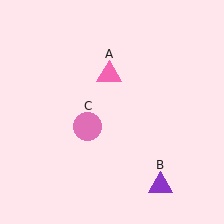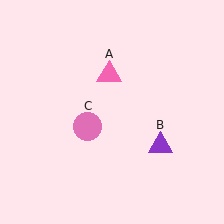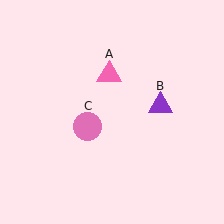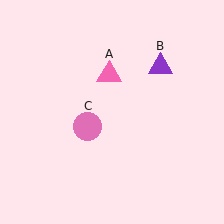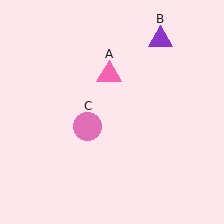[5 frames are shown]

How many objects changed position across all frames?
1 object changed position: purple triangle (object B).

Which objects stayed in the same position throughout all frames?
Pink triangle (object A) and pink circle (object C) remained stationary.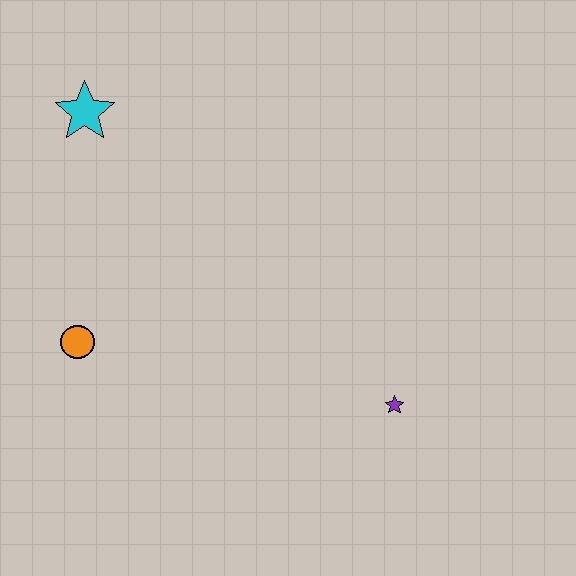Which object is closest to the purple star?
The orange circle is closest to the purple star.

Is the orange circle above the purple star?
Yes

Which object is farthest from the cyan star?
The purple star is farthest from the cyan star.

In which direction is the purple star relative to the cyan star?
The purple star is to the right of the cyan star.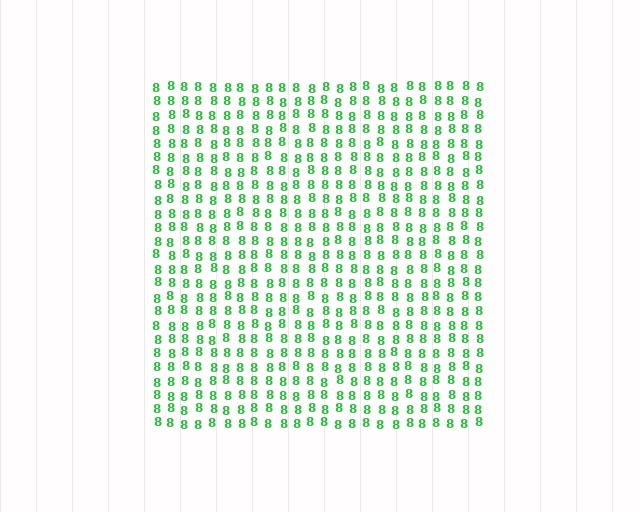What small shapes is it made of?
It is made of small digit 8's.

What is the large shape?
The large shape is a square.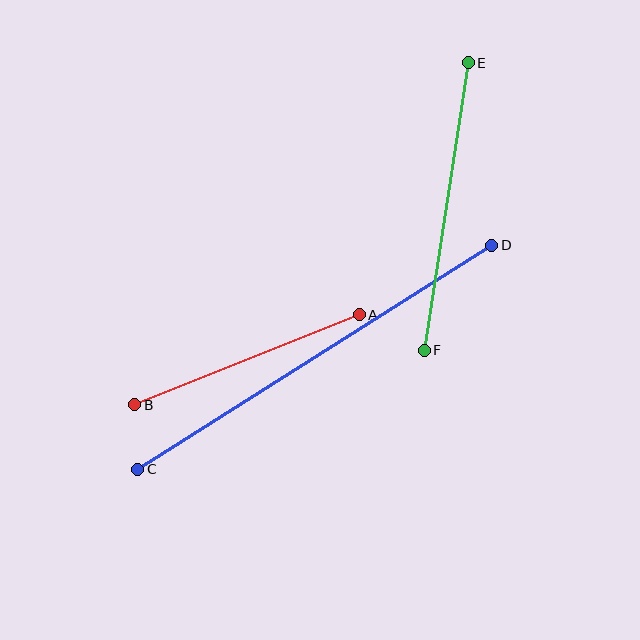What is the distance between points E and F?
The distance is approximately 291 pixels.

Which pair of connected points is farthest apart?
Points C and D are farthest apart.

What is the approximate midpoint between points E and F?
The midpoint is at approximately (446, 206) pixels.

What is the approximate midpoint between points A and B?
The midpoint is at approximately (247, 360) pixels.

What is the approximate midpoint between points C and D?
The midpoint is at approximately (315, 357) pixels.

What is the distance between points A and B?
The distance is approximately 242 pixels.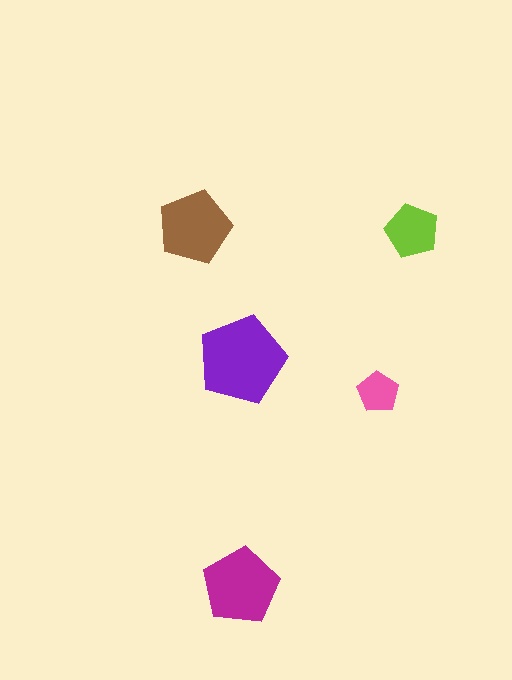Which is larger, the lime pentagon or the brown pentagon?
The brown one.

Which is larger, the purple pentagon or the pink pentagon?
The purple one.